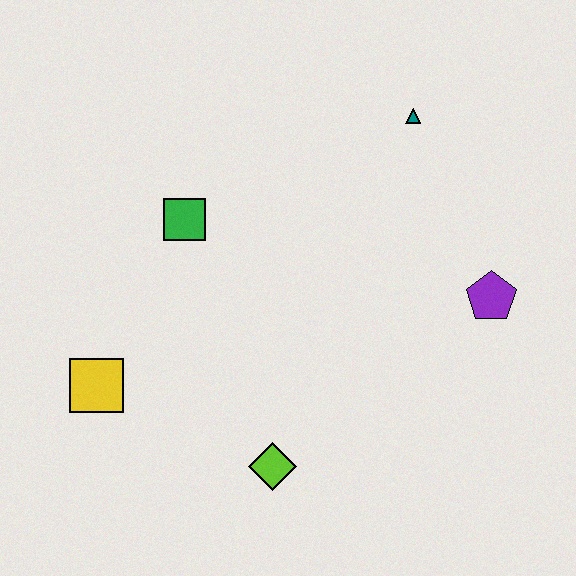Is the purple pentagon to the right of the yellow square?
Yes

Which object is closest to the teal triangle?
The purple pentagon is closest to the teal triangle.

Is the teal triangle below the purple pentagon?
No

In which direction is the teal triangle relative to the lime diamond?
The teal triangle is above the lime diamond.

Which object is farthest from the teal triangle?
The yellow square is farthest from the teal triangle.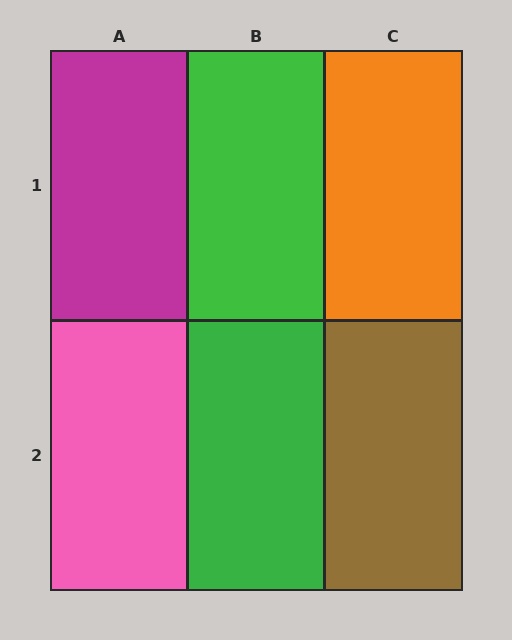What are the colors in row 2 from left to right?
Pink, green, brown.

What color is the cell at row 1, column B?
Green.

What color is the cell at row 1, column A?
Magenta.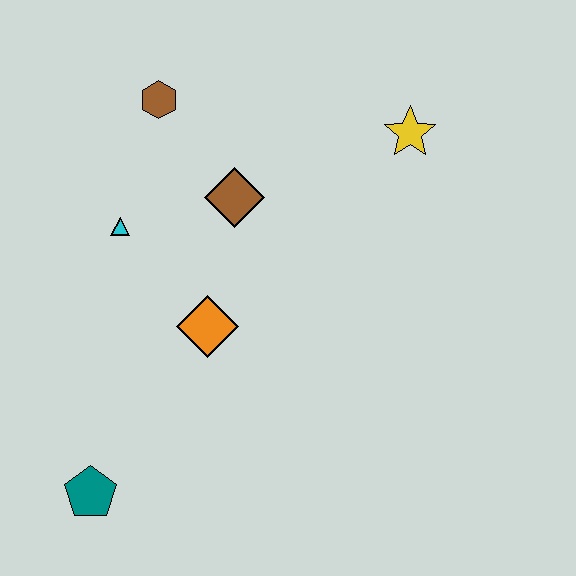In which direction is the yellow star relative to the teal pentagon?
The yellow star is above the teal pentagon.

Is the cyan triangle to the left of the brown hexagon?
Yes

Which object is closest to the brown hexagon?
The brown diamond is closest to the brown hexagon.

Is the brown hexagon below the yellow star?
No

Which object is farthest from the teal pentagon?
The yellow star is farthest from the teal pentagon.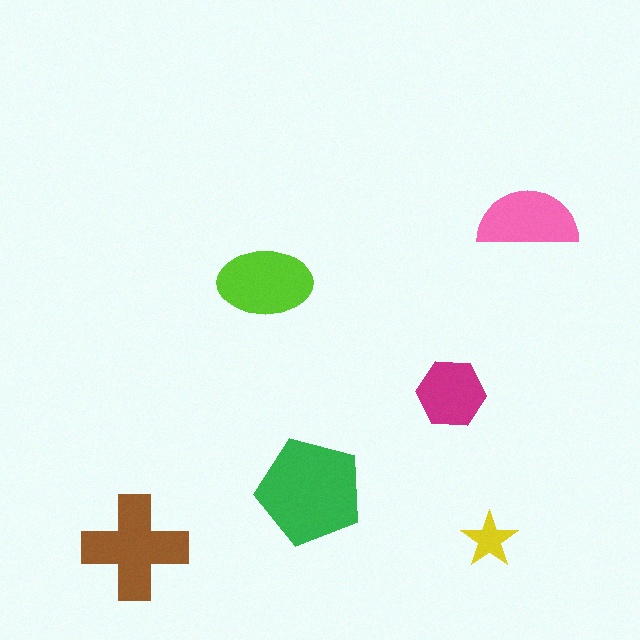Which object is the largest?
The green pentagon.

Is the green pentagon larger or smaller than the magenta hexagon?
Larger.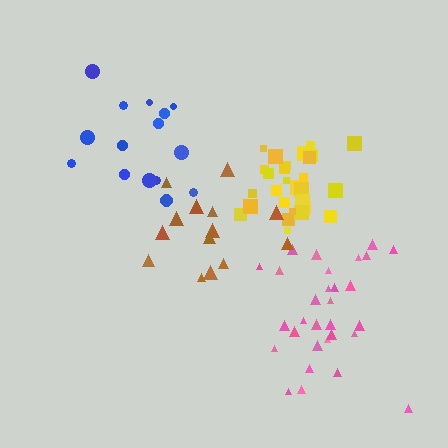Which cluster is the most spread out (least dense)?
Blue.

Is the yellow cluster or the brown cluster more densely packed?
Yellow.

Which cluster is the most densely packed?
Yellow.